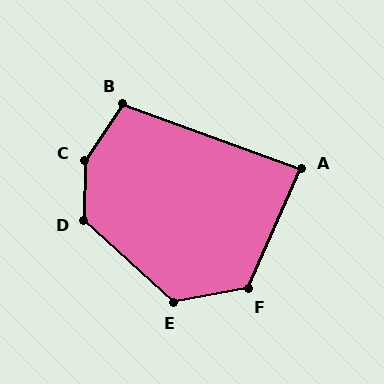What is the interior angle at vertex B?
Approximately 104 degrees (obtuse).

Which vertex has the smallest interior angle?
A, at approximately 86 degrees.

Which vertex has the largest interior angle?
C, at approximately 147 degrees.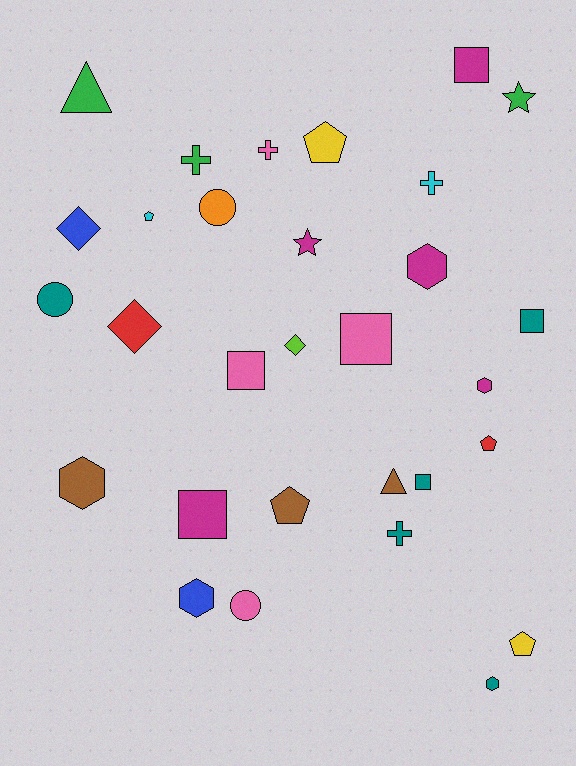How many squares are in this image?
There are 6 squares.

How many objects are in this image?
There are 30 objects.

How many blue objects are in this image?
There are 2 blue objects.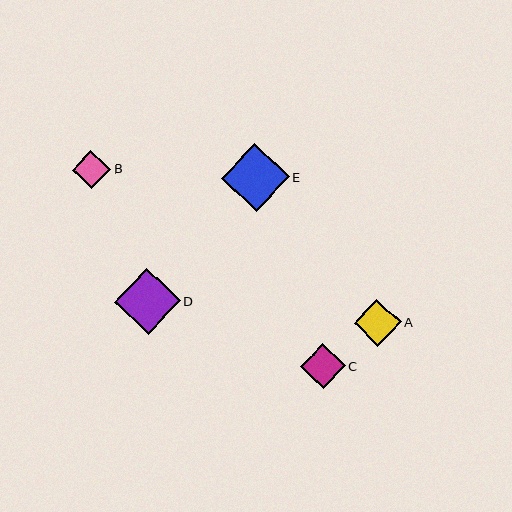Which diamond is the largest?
Diamond E is the largest with a size of approximately 68 pixels.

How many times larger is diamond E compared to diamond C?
Diamond E is approximately 1.5 times the size of diamond C.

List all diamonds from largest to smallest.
From largest to smallest: E, D, A, C, B.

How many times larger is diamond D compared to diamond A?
Diamond D is approximately 1.4 times the size of diamond A.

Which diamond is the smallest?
Diamond B is the smallest with a size of approximately 38 pixels.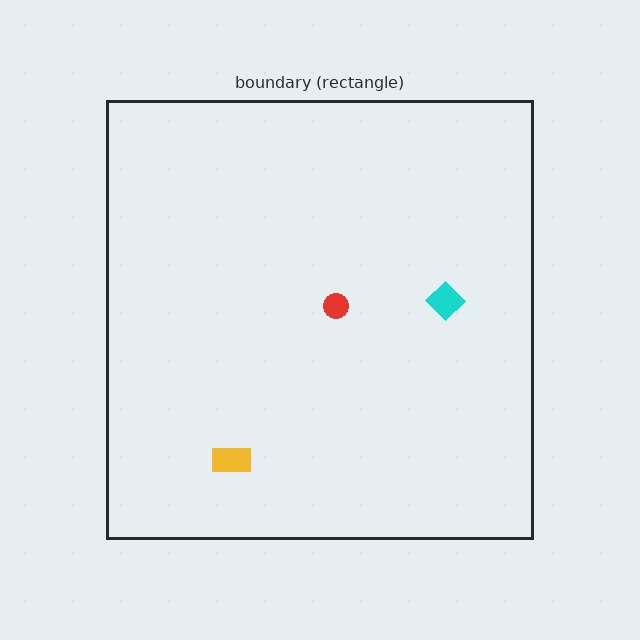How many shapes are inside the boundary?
3 inside, 0 outside.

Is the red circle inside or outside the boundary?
Inside.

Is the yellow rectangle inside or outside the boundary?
Inside.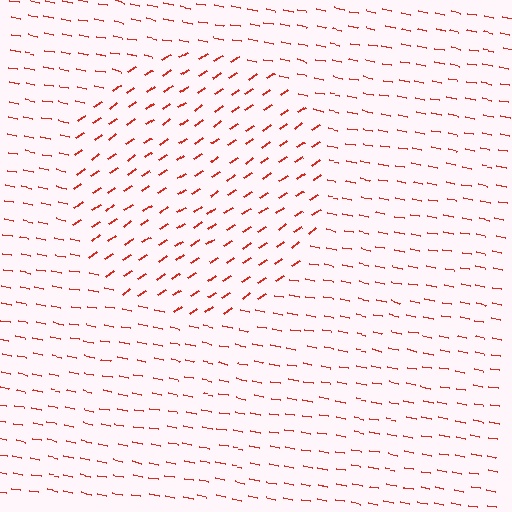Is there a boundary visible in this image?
Yes, there is a texture boundary formed by a change in line orientation.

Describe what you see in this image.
The image is filled with small red line segments. A circle region in the image has lines oriented differently from the surrounding lines, creating a visible texture boundary.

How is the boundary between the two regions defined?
The boundary is defined purely by a change in line orientation (approximately 45 degrees difference). All lines are the same color and thickness.